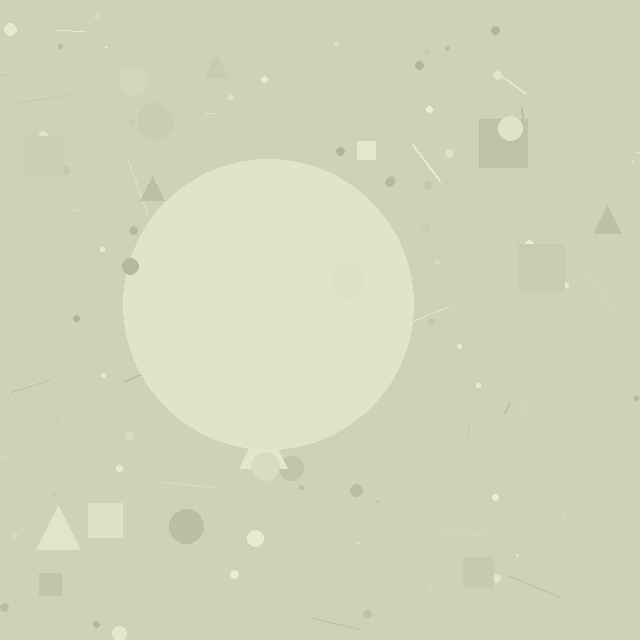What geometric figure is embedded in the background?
A circle is embedded in the background.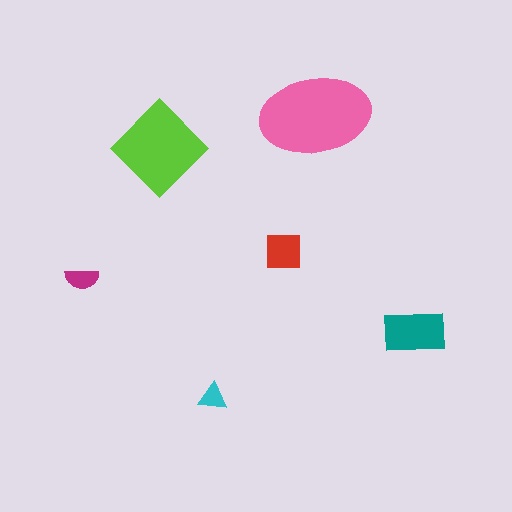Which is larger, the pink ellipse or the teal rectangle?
The pink ellipse.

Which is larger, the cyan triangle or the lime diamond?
The lime diamond.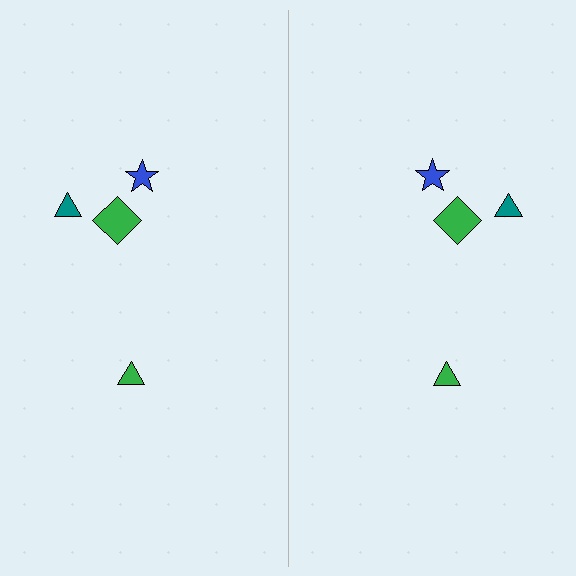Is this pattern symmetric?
Yes, this pattern has bilateral (reflection) symmetry.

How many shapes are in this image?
There are 8 shapes in this image.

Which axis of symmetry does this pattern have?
The pattern has a vertical axis of symmetry running through the center of the image.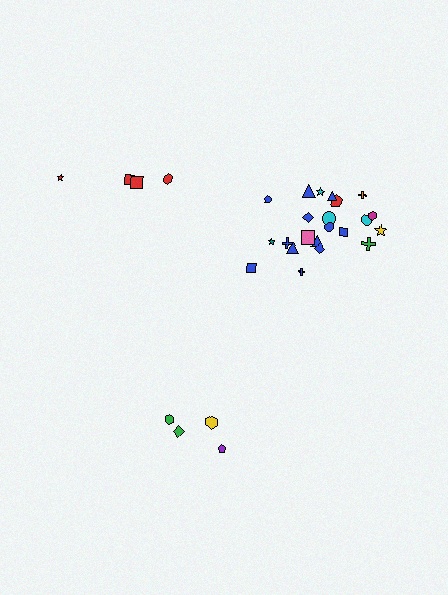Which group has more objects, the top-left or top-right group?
The top-right group.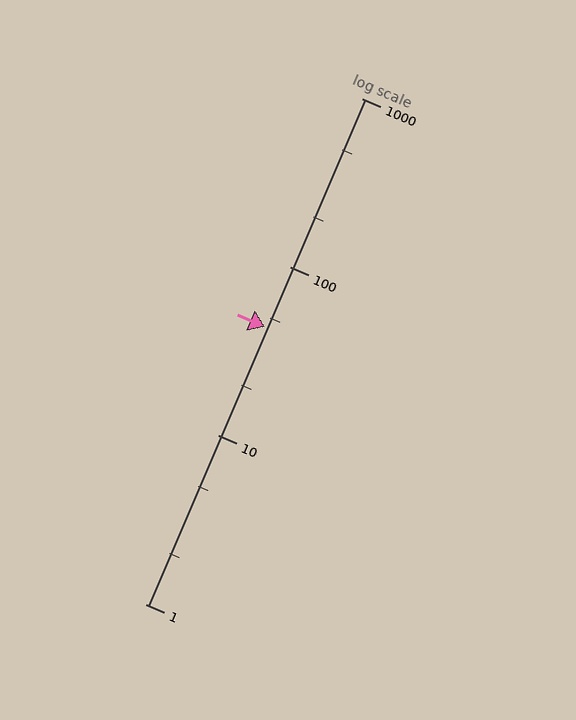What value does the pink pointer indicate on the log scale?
The pointer indicates approximately 44.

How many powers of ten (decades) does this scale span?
The scale spans 3 decades, from 1 to 1000.